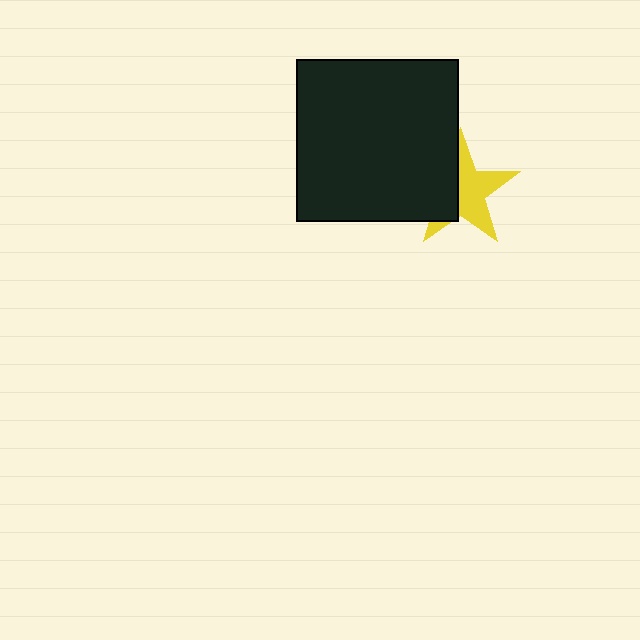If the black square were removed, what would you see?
You would see the complete yellow star.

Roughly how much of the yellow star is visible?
About half of it is visible (roughly 57%).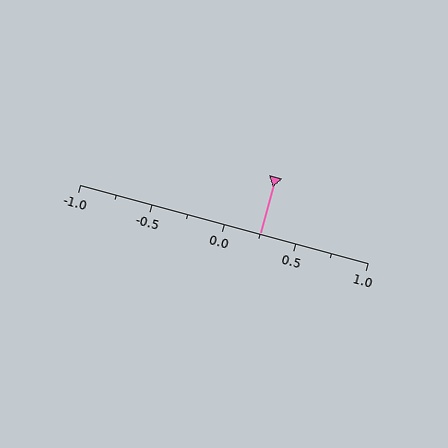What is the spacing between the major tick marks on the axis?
The major ticks are spaced 0.5 apart.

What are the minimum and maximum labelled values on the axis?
The axis runs from -1.0 to 1.0.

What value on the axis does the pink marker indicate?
The marker indicates approximately 0.25.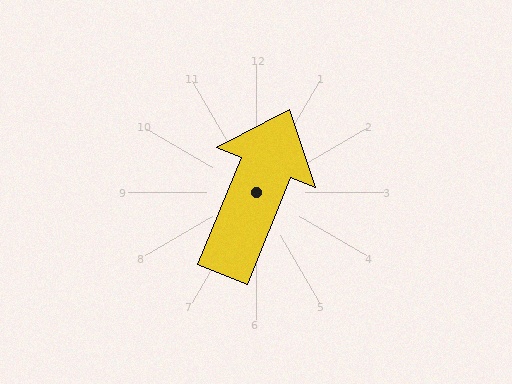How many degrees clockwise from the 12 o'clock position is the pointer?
Approximately 22 degrees.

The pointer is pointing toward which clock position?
Roughly 1 o'clock.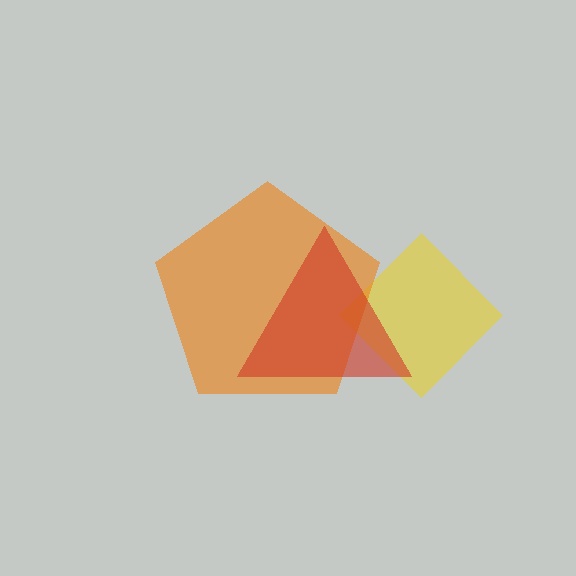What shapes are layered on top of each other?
The layered shapes are: a yellow diamond, an orange pentagon, a red triangle.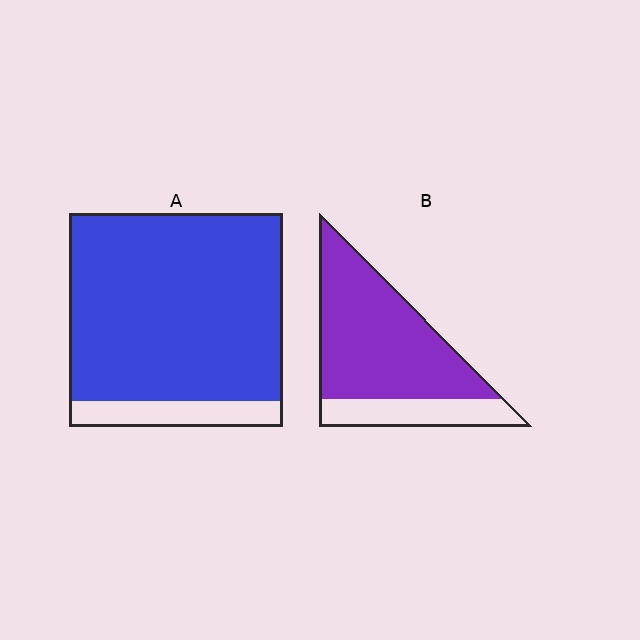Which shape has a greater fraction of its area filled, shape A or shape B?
Shape A.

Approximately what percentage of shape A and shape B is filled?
A is approximately 90% and B is approximately 75%.